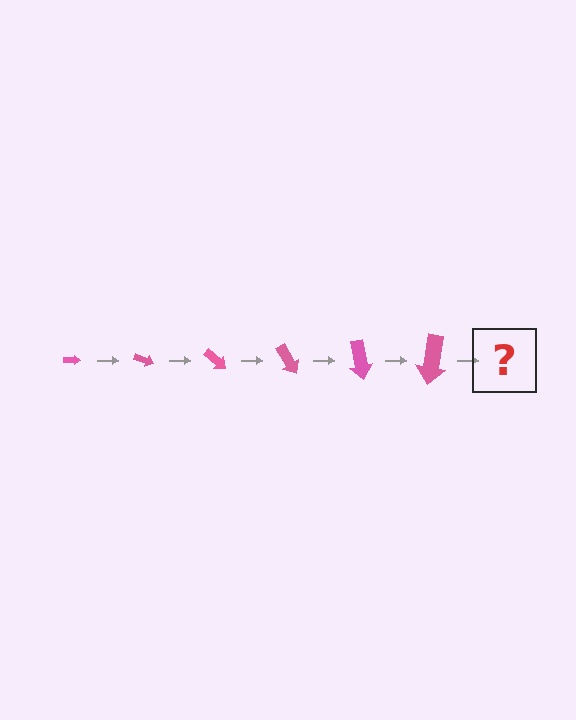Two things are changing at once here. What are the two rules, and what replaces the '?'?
The two rules are that the arrow grows larger each step and it rotates 20 degrees each step. The '?' should be an arrow, larger than the previous one and rotated 120 degrees from the start.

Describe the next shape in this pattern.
It should be an arrow, larger than the previous one and rotated 120 degrees from the start.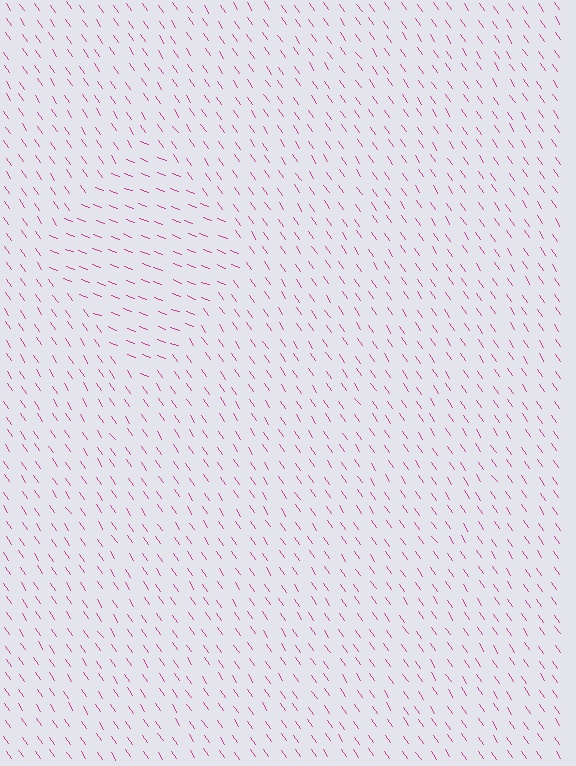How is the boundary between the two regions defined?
The boundary is defined purely by a change in line orientation (approximately 35 degrees difference). All lines are the same color and thickness.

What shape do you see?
I see a diamond.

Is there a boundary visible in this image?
Yes, there is a texture boundary formed by a change in line orientation.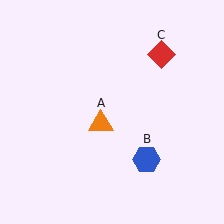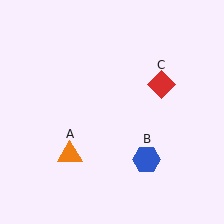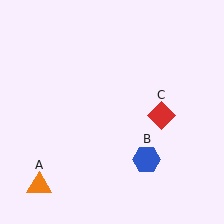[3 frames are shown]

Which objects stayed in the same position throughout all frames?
Blue hexagon (object B) remained stationary.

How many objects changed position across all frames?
2 objects changed position: orange triangle (object A), red diamond (object C).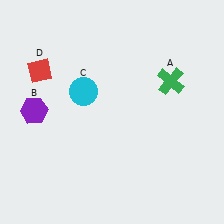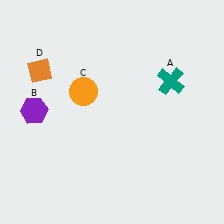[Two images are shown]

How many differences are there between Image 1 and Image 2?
There are 3 differences between the two images.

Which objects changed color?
A changed from green to teal. C changed from cyan to orange. D changed from red to orange.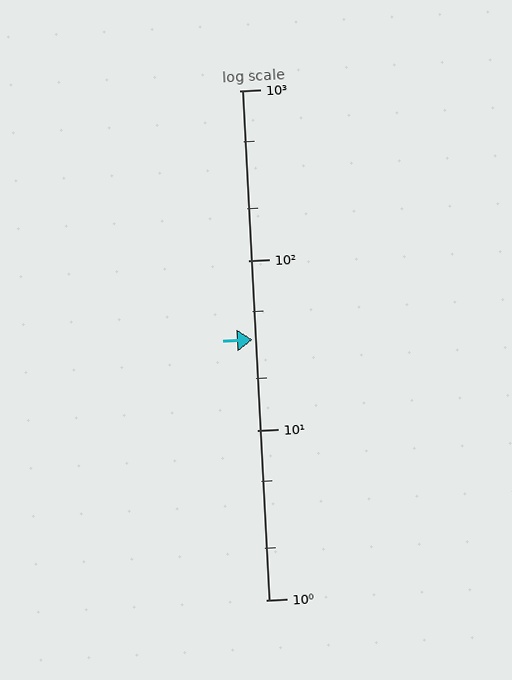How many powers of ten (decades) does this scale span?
The scale spans 3 decades, from 1 to 1000.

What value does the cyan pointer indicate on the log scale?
The pointer indicates approximately 34.